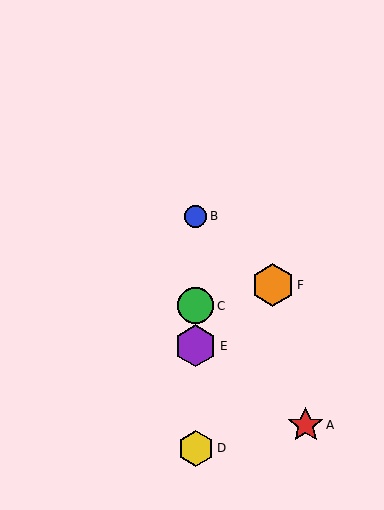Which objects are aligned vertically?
Objects B, C, D, E are aligned vertically.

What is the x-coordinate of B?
Object B is at x≈196.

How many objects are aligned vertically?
4 objects (B, C, D, E) are aligned vertically.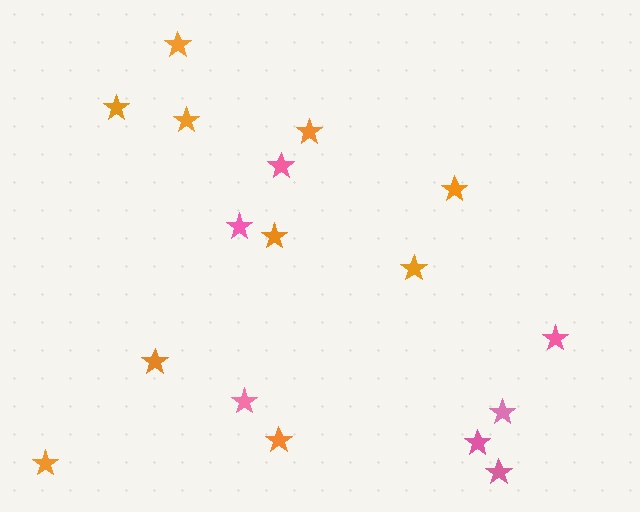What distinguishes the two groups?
There are 2 groups: one group of orange stars (10) and one group of pink stars (7).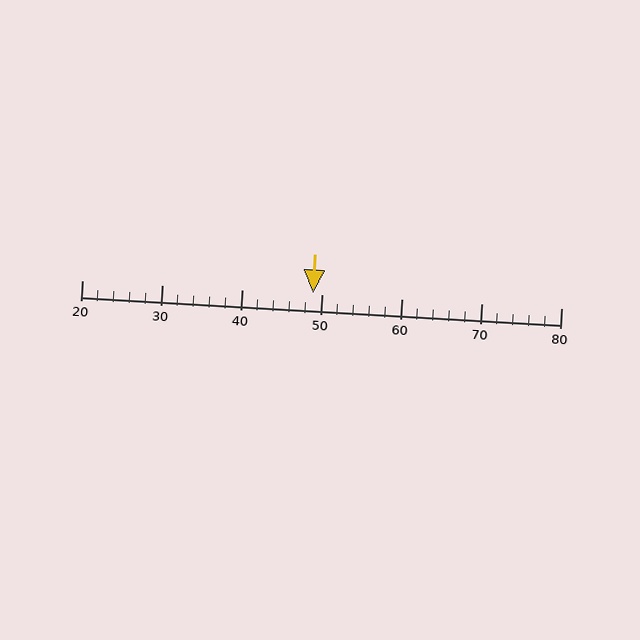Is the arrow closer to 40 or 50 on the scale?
The arrow is closer to 50.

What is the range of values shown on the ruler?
The ruler shows values from 20 to 80.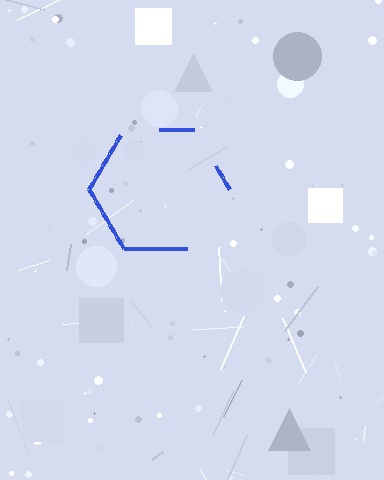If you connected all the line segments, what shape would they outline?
They would outline a hexagon.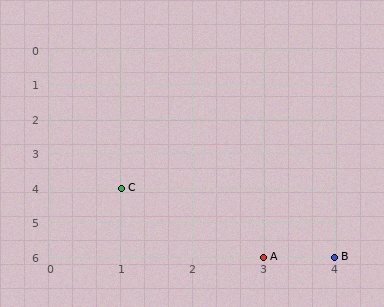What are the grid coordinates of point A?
Point A is at grid coordinates (3, 6).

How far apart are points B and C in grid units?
Points B and C are 3 columns and 2 rows apart (about 3.6 grid units diagonally).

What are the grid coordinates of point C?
Point C is at grid coordinates (1, 4).